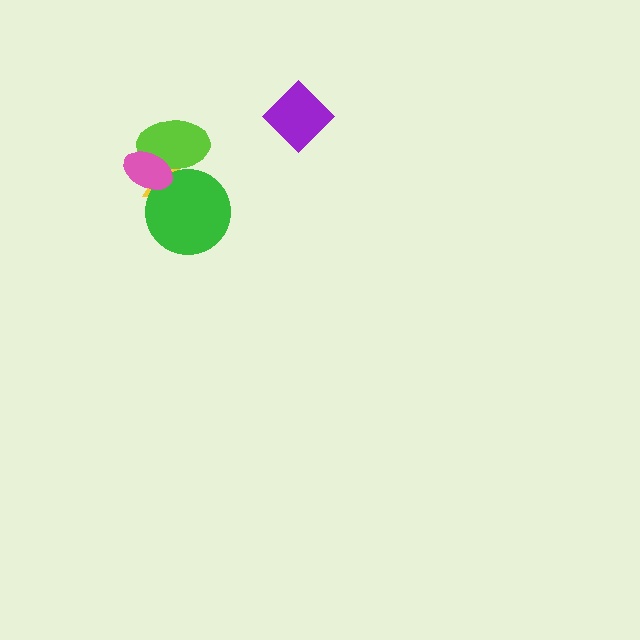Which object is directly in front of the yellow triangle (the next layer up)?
The lime ellipse is directly in front of the yellow triangle.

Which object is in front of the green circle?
The pink ellipse is in front of the green circle.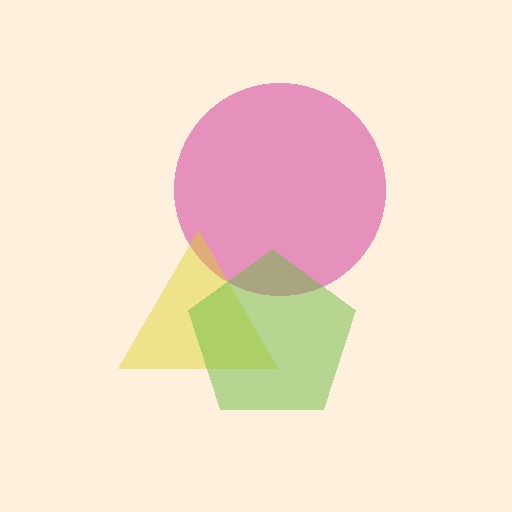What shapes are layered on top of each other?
The layered shapes are: a magenta circle, a yellow triangle, a lime pentagon.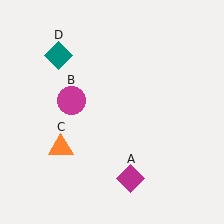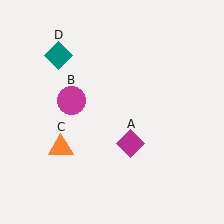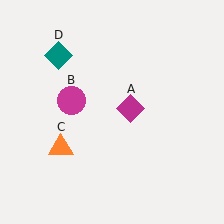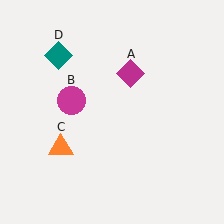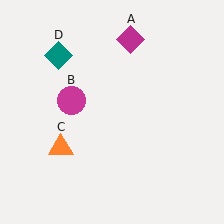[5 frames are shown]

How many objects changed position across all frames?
1 object changed position: magenta diamond (object A).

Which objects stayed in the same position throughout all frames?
Magenta circle (object B) and orange triangle (object C) and teal diamond (object D) remained stationary.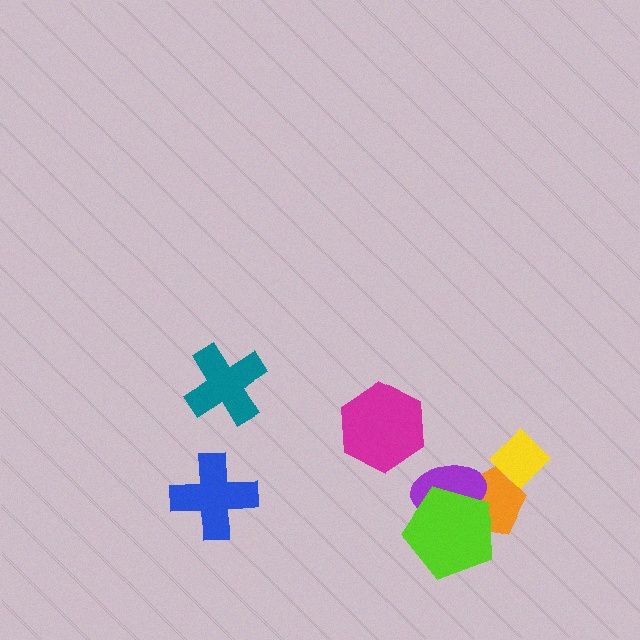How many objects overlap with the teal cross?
0 objects overlap with the teal cross.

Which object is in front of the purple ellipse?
The lime pentagon is in front of the purple ellipse.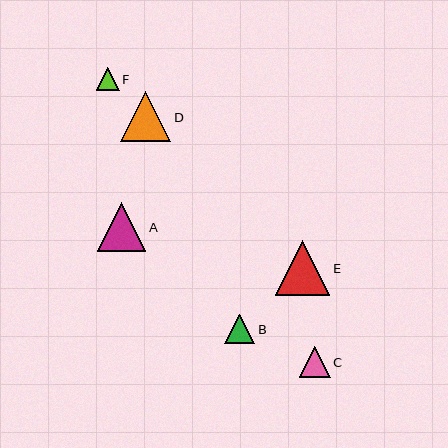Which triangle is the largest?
Triangle E is the largest with a size of approximately 55 pixels.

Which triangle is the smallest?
Triangle F is the smallest with a size of approximately 23 pixels.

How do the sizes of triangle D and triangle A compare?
Triangle D and triangle A are approximately the same size.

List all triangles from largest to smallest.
From largest to smallest: E, D, A, C, B, F.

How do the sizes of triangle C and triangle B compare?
Triangle C and triangle B are approximately the same size.